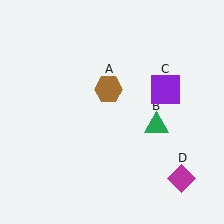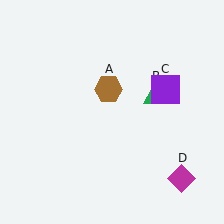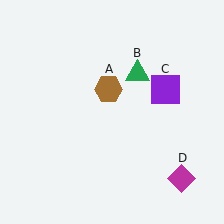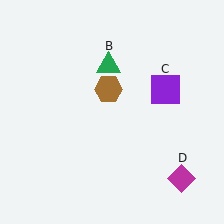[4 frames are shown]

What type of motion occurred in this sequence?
The green triangle (object B) rotated counterclockwise around the center of the scene.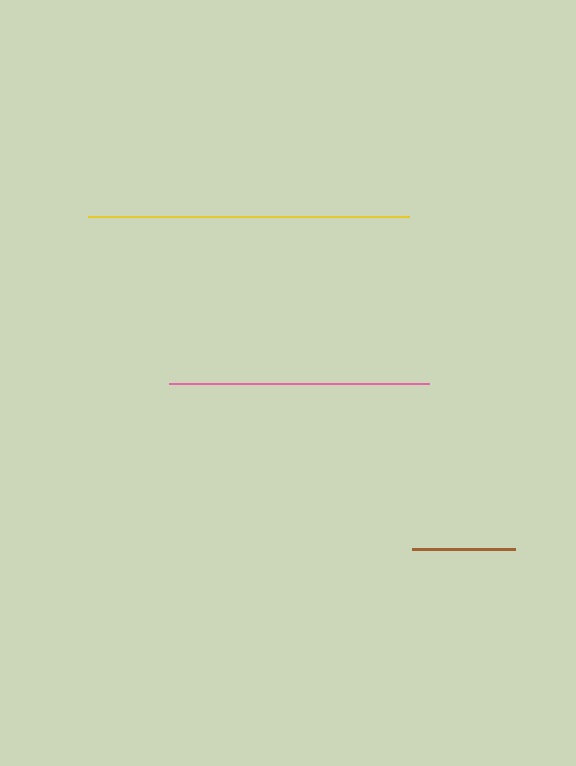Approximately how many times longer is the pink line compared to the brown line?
The pink line is approximately 2.5 times the length of the brown line.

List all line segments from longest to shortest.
From longest to shortest: yellow, pink, brown.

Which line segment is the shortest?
The brown line is the shortest at approximately 103 pixels.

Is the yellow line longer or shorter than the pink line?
The yellow line is longer than the pink line.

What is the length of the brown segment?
The brown segment is approximately 103 pixels long.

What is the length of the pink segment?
The pink segment is approximately 260 pixels long.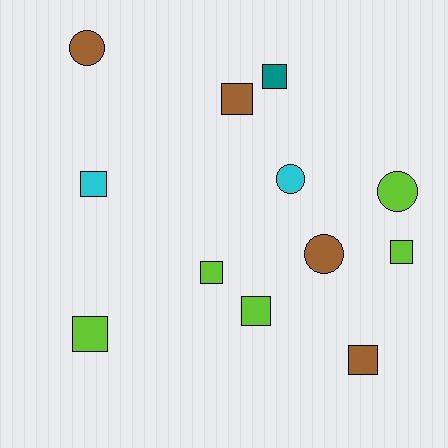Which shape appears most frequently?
Square, with 8 objects.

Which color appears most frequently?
Lime, with 5 objects.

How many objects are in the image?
There are 12 objects.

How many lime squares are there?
There are 4 lime squares.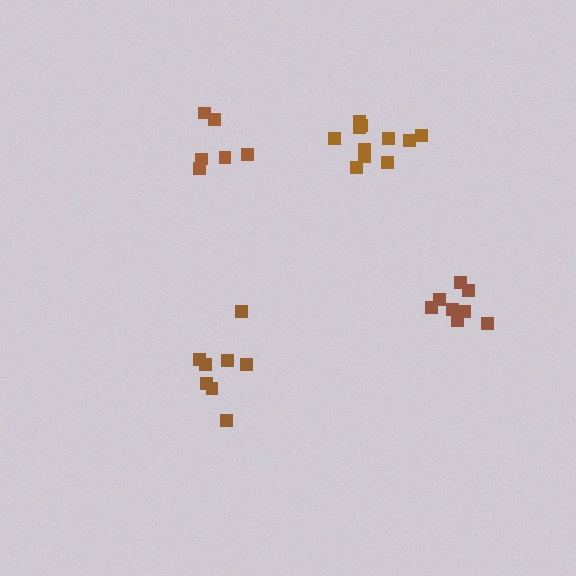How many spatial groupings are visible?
There are 4 spatial groupings.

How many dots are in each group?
Group 1: 6 dots, Group 2: 11 dots, Group 3: 8 dots, Group 4: 8 dots (33 total).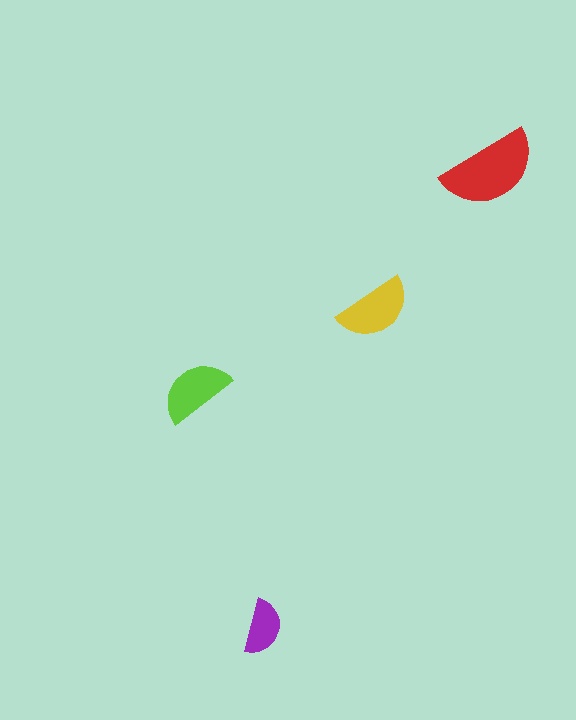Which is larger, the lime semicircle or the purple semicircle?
The lime one.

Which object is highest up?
The red semicircle is topmost.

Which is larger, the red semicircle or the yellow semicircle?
The red one.